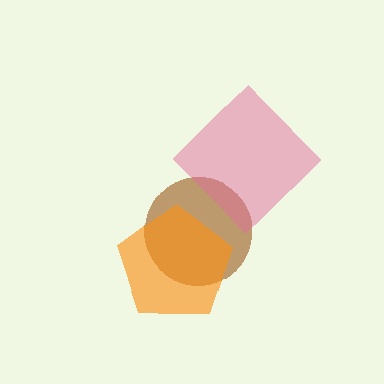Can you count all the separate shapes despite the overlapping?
Yes, there are 3 separate shapes.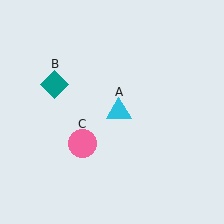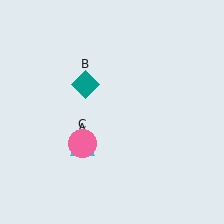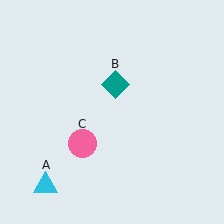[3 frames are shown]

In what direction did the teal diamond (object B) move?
The teal diamond (object B) moved right.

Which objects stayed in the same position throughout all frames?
Pink circle (object C) remained stationary.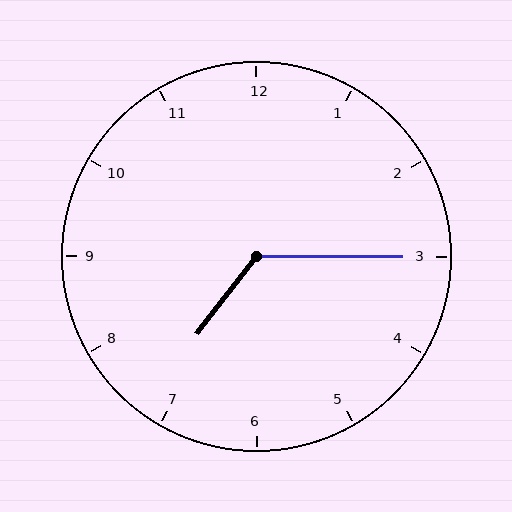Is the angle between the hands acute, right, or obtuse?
It is obtuse.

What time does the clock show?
7:15.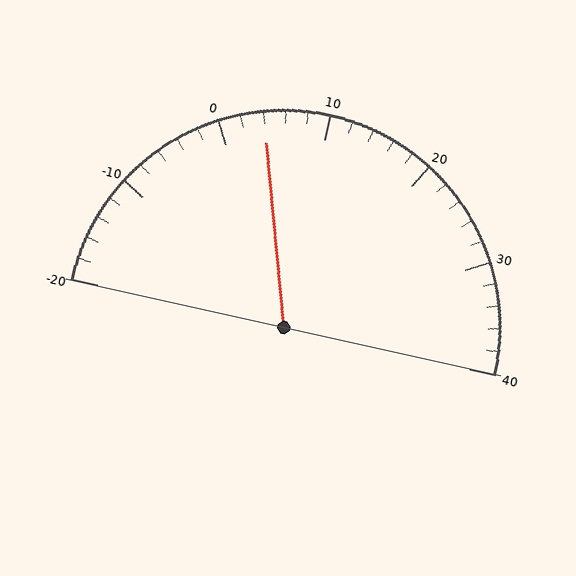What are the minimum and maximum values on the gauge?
The gauge ranges from -20 to 40.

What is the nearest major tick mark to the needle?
The nearest major tick mark is 0.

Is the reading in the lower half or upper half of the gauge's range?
The reading is in the lower half of the range (-20 to 40).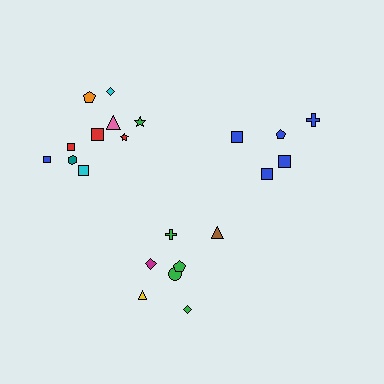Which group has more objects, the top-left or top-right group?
The top-left group.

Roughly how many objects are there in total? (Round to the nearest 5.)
Roughly 20 objects in total.